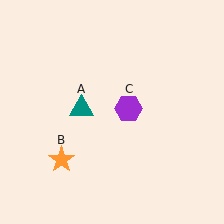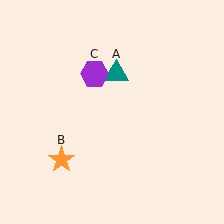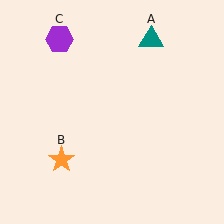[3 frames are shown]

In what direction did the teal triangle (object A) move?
The teal triangle (object A) moved up and to the right.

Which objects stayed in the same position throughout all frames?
Orange star (object B) remained stationary.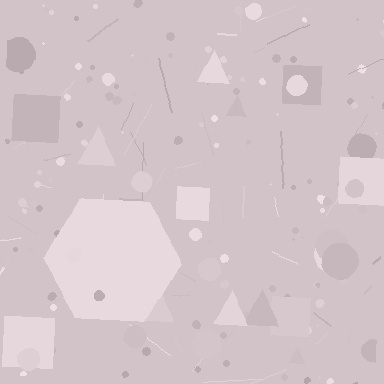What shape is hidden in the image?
A hexagon is hidden in the image.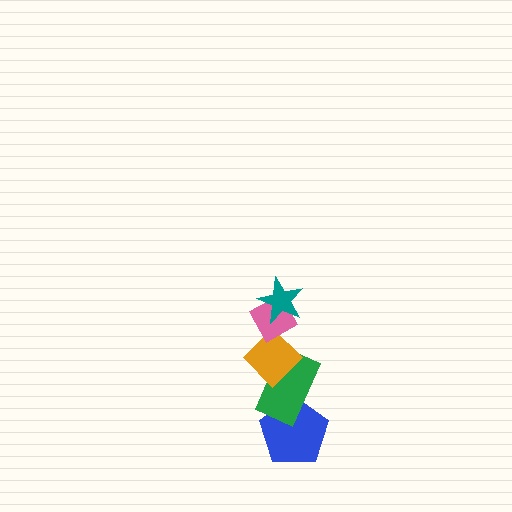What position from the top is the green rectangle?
The green rectangle is 4th from the top.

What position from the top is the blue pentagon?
The blue pentagon is 5th from the top.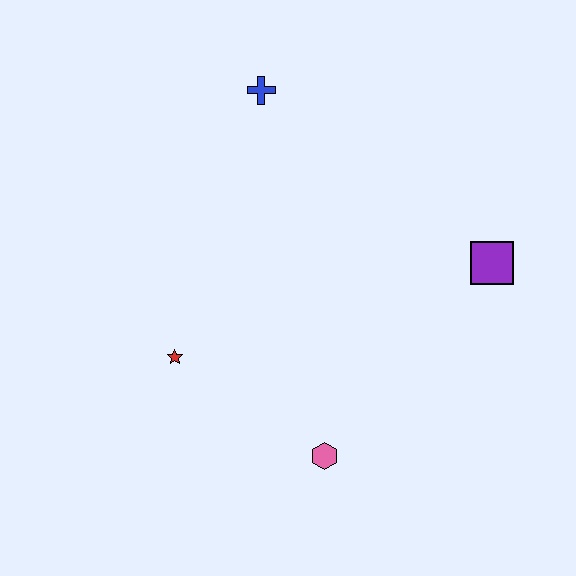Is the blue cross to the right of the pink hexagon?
No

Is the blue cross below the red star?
No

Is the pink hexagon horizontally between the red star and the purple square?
Yes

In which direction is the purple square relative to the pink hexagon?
The purple square is above the pink hexagon.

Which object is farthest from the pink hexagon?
The blue cross is farthest from the pink hexagon.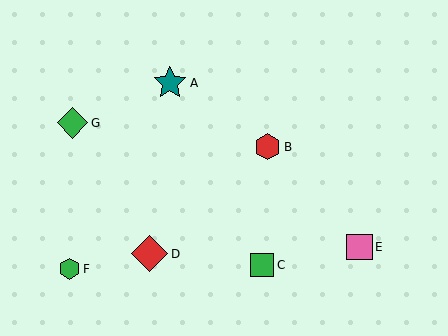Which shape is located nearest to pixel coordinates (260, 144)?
The red hexagon (labeled B) at (268, 147) is nearest to that location.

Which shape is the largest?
The red diamond (labeled D) is the largest.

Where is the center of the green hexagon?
The center of the green hexagon is at (69, 269).